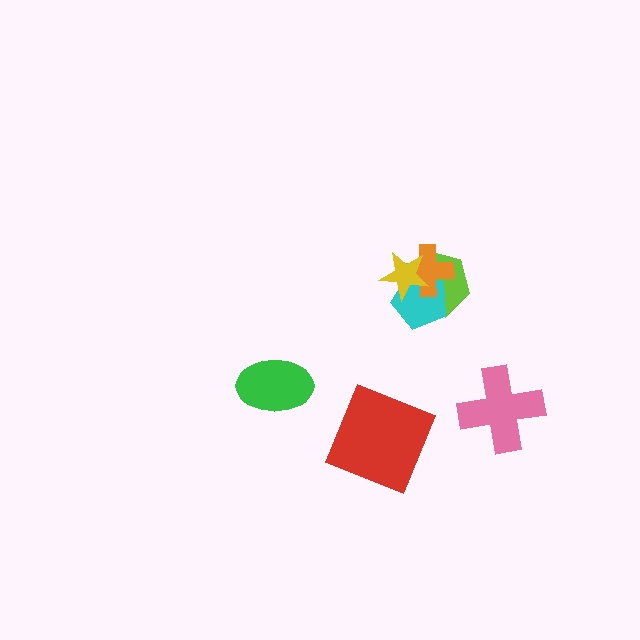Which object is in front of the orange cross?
The yellow star is in front of the orange cross.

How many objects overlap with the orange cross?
3 objects overlap with the orange cross.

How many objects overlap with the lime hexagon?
3 objects overlap with the lime hexagon.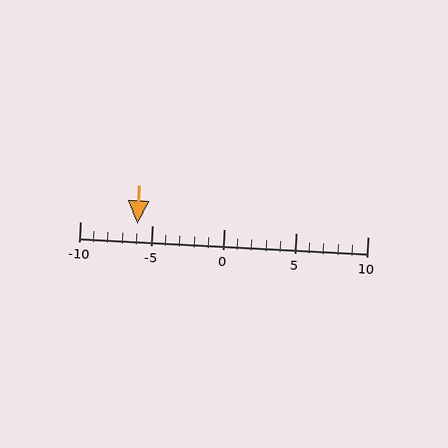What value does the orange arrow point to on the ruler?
The orange arrow points to approximately -6.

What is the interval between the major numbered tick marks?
The major tick marks are spaced 5 units apart.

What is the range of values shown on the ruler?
The ruler shows values from -10 to 10.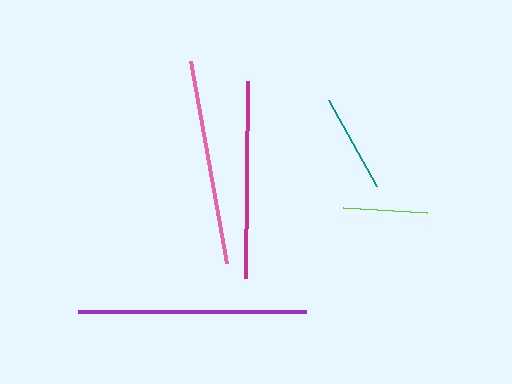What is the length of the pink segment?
The pink segment is approximately 205 pixels long.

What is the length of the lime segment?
The lime segment is approximately 84 pixels long.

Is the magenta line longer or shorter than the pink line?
The pink line is longer than the magenta line.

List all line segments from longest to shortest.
From longest to shortest: purple, pink, magenta, teal, lime.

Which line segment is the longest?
The purple line is the longest at approximately 227 pixels.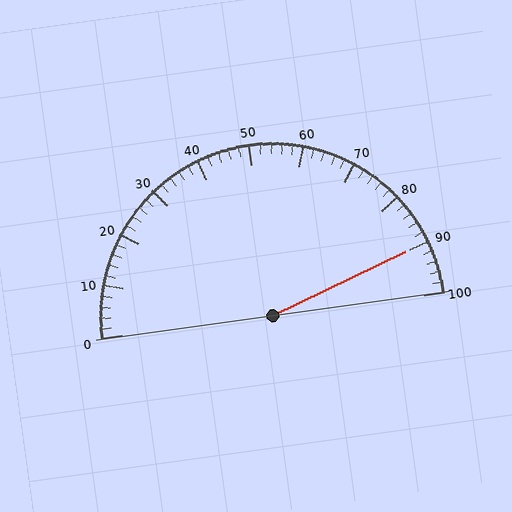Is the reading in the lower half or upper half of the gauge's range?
The reading is in the upper half of the range (0 to 100).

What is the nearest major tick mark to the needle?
The nearest major tick mark is 90.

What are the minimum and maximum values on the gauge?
The gauge ranges from 0 to 100.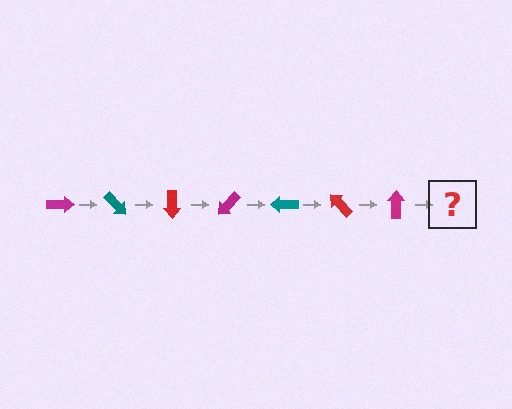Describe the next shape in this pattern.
It should be a teal arrow, rotated 315 degrees from the start.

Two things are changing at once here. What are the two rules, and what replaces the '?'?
The two rules are that it rotates 45 degrees each step and the color cycles through magenta, teal, and red. The '?' should be a teal arrow, rotated 315 degrees from the start.